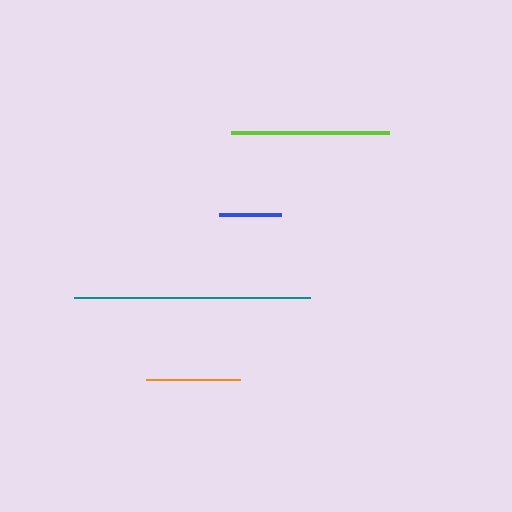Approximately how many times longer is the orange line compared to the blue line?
The orange line is approximately 1.5 times the length of the blue line.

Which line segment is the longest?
The teal line is the longest at approximately 236 pixels.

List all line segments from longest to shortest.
From longest to shortest: teal, lime, orange, blue.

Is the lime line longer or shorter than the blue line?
The lime line is longer than the blue line.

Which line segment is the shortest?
The blue line is the shortest at approximately 63 pixels.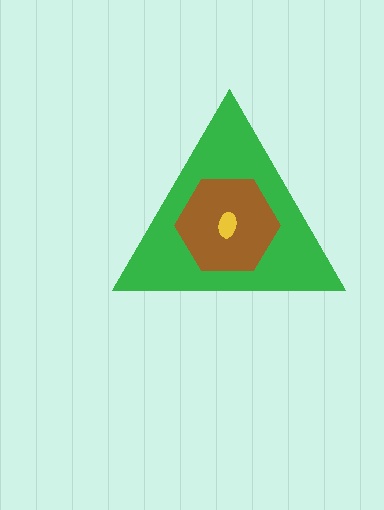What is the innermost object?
The yellow ellipse.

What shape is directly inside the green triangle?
The brown hexagon.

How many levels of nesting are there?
3.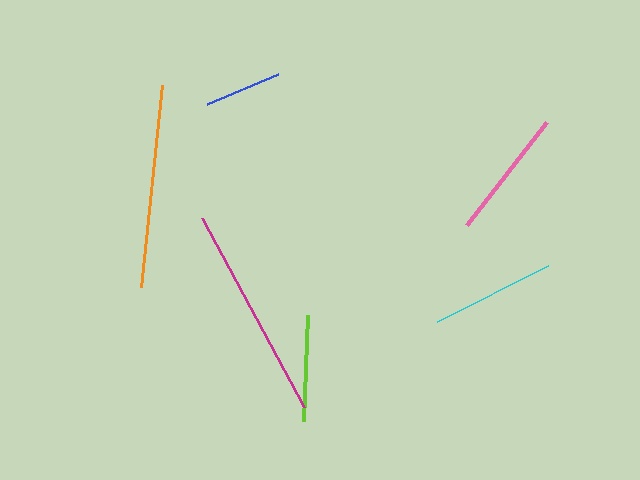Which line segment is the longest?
The magenta line is the longest at approximately 215 pixels.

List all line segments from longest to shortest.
From longest to shortest: magenta, orange, pink, cyan, lime, blue.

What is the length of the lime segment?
The lime segment is approximately 106 pixels long.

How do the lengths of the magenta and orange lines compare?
The magenta and orange lines are approximately the same length.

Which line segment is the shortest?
The blue line is the shortest at approximately 77 pixels.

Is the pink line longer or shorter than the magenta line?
The magenta line is longer than the pink line.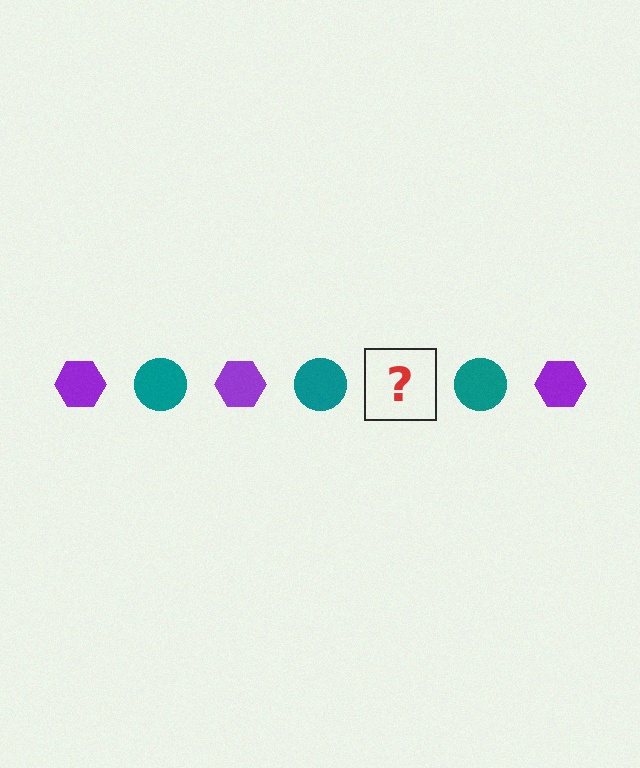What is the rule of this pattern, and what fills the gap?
The rule is that the pattern alternates between purple hexagon and teal circle. The gap should be filled with a purple hexagon.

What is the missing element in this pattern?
The missing element is a purple hexagon.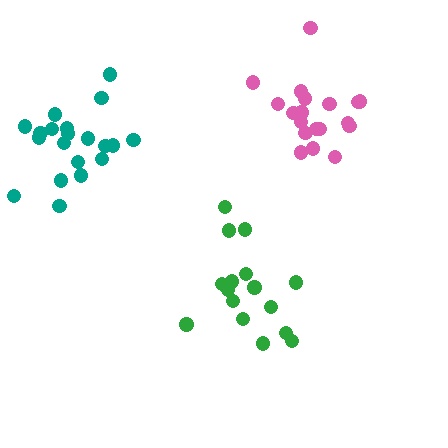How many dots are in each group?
Group 1: 16 dots, Group 2: 20 dots, Group 3: 19 dots (55 total).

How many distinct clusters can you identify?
There are 3 distinct clusters.